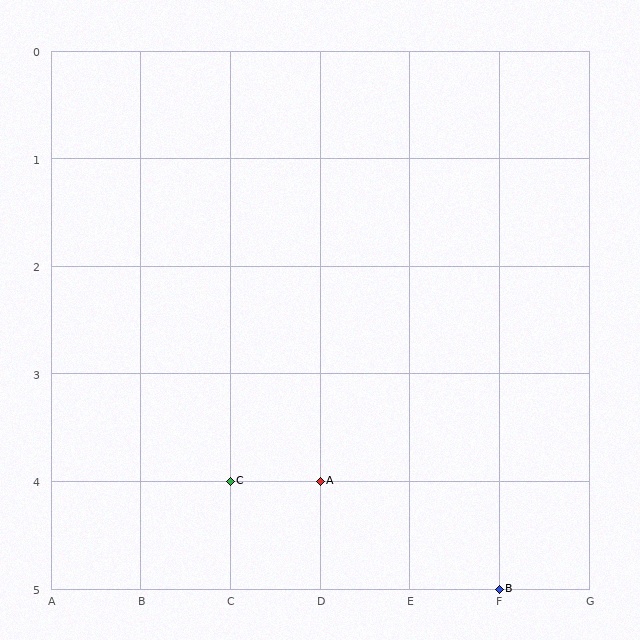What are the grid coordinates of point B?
Point B is at grid coordinates (F, 5).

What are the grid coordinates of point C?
Point C is at grid coordinates (C, 4).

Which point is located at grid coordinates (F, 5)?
Point B is at (F, 5).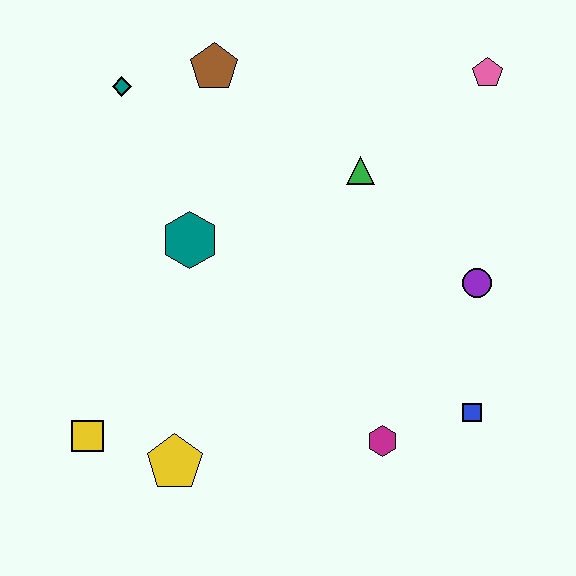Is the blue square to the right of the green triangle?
Yes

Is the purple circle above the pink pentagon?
No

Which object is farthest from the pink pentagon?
The yellow square is farthest from the pink pentagon.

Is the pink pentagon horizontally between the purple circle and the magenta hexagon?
No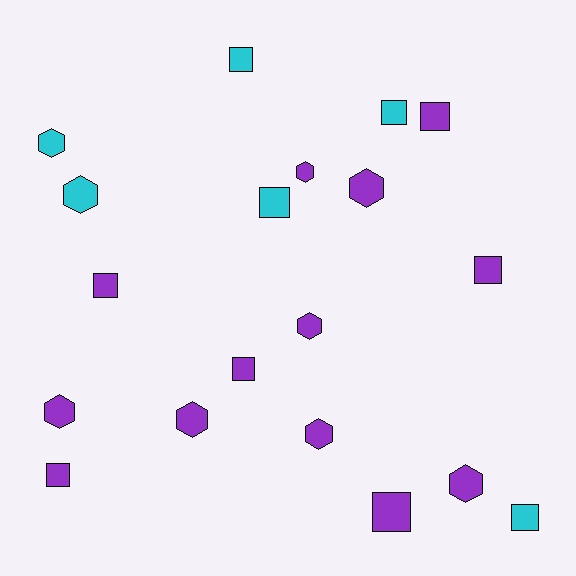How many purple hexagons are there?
There are 7 purple hexagons.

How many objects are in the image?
There are 19 objects.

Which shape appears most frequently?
Square, with 10 objects.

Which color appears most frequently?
Purple, with 13 objects.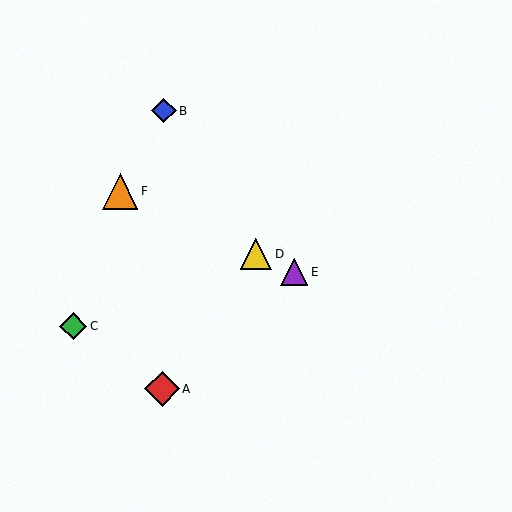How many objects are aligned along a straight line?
3 objects (D, E, F) are aligned along a straight line.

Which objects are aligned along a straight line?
Objects D, E, F are aligned along a straight line.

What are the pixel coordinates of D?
Object D is at (256, 254).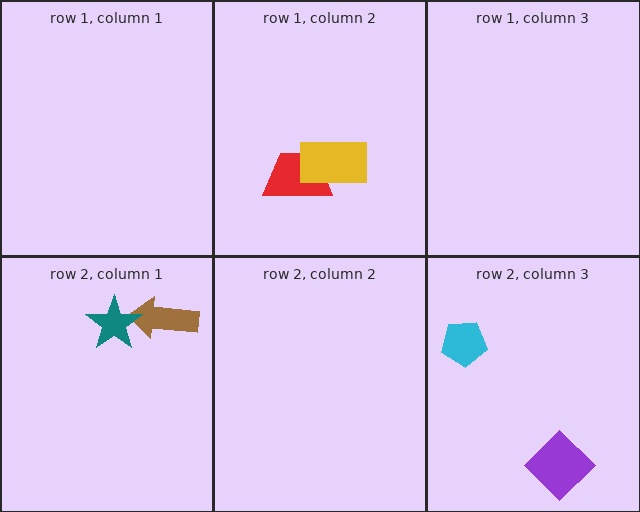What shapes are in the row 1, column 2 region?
The red trapezoid, the yellow rectangle.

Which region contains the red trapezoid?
The row 1, column 2 region.